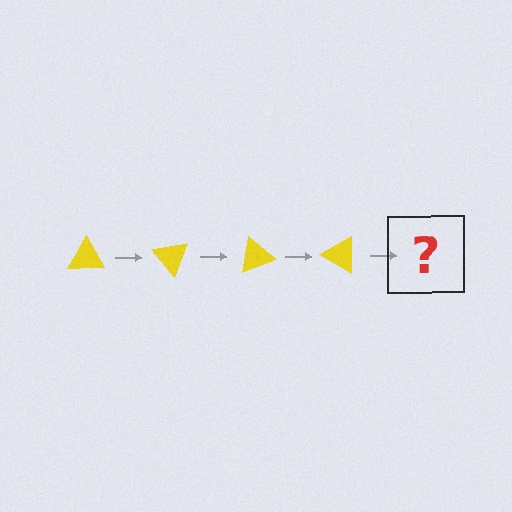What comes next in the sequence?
The next element should be a yellow triangle rotated 200 degrees.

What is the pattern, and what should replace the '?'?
The pattern is that the triangle rotates 50 degrees each step. The '?' should be a yellow triangle rotated 200 degrees.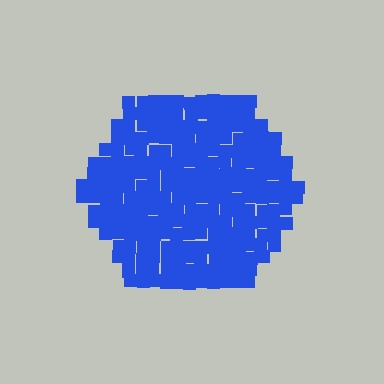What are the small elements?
The small elements are squares.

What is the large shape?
The large shape is a hexagon.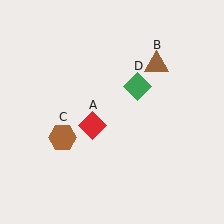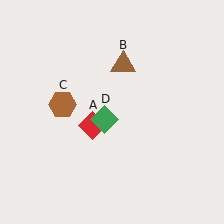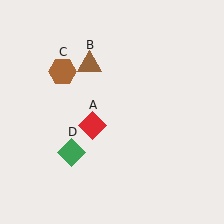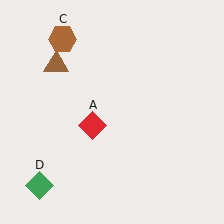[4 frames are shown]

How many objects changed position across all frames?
3 objects changed position: brown triangle (object B), brown hexagon (object C), green diamond (object D).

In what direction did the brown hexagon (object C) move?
The brown hexagon (object C) moved up.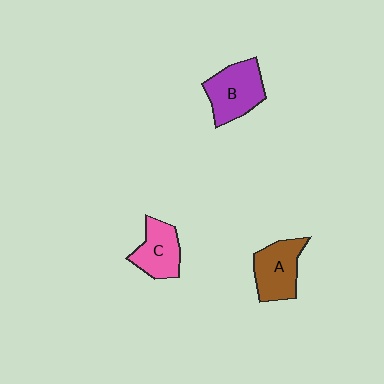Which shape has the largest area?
Shape B (purple).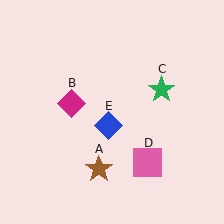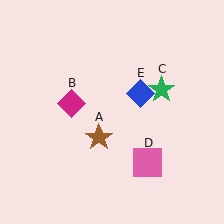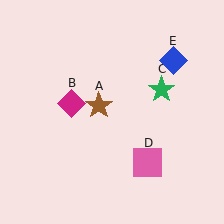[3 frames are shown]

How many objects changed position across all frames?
2 objects changed position: brown star (object A), blue diamond (object E).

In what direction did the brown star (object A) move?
The brown star (object A) moved up.